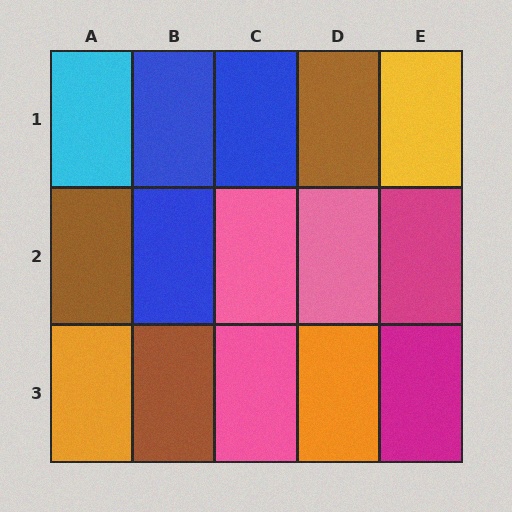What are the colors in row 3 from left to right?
Orange, brown, pink, orange, magenta.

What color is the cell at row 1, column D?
Brown.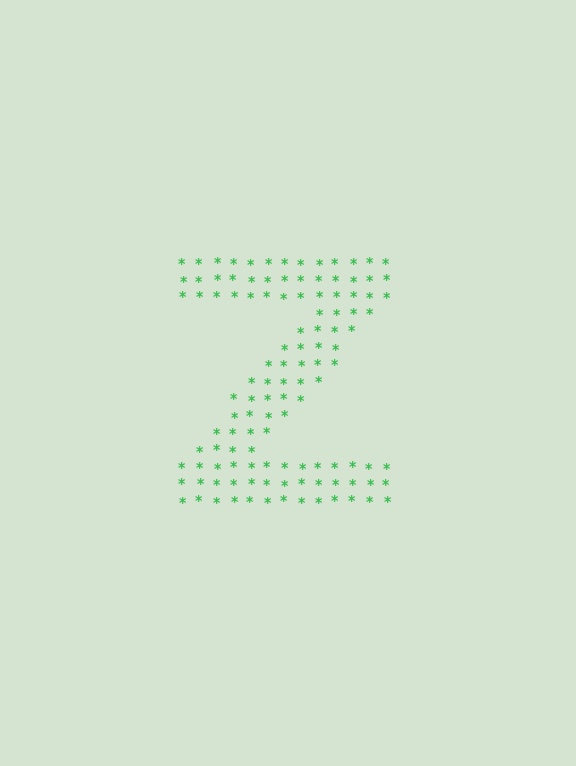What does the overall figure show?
The overall figure shows the letter Z.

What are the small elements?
The small elements are asterisks.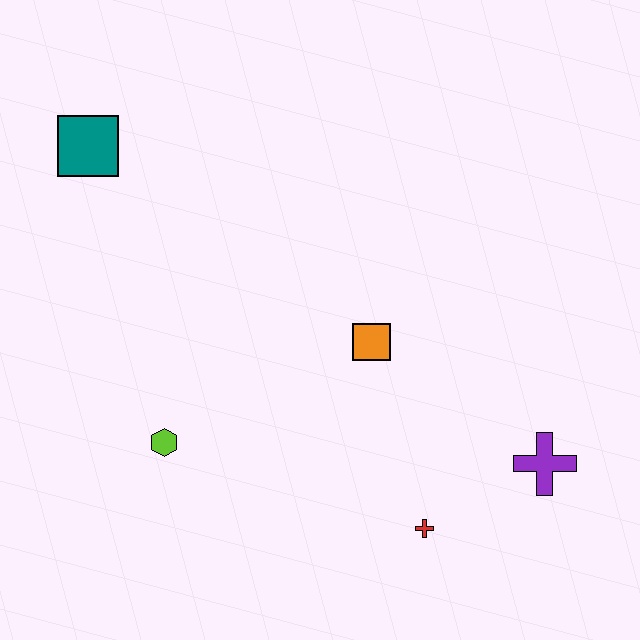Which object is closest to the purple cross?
The red cross is closest to the purple cross.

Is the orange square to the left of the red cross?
Yes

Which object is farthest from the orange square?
The teal square is farthest from the orange square.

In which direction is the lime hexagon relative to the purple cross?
The lime hexagon is to the left of the purple cross.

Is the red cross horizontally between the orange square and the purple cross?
Yes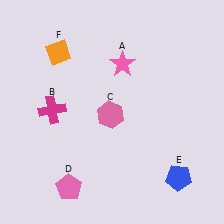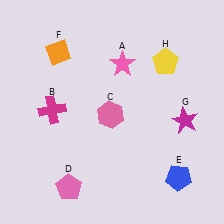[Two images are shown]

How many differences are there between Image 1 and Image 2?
There are 2 differences between the two images.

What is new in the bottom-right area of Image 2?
A magenta star (G) was added in the bottom-right area of Image 2.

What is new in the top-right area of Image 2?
A yellow pentagon (H) was added in the top-right area of Image 2.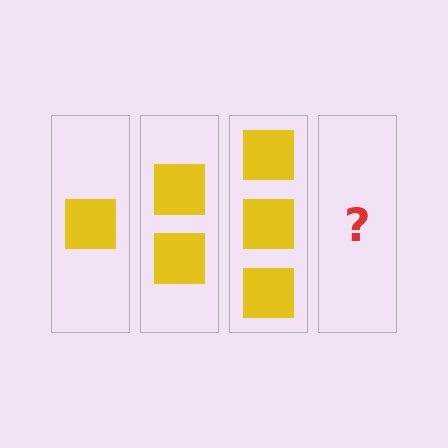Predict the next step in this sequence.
The next step is 4 squares.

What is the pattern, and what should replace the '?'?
The pattern is that each step adds one more square. The '?' should be 4 squares.